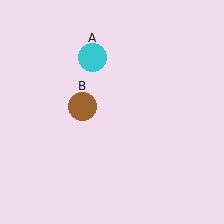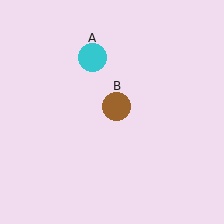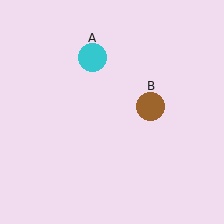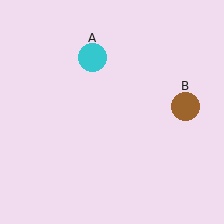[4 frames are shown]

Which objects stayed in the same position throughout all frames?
Cyan circle (object A) remained stationary.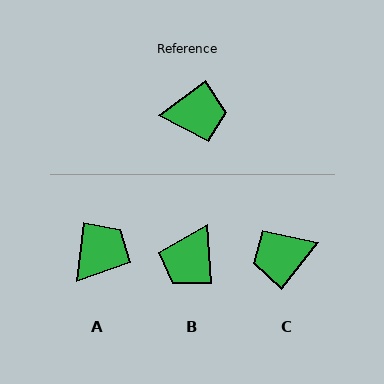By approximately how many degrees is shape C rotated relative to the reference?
Approximately 165 degrees clockwise.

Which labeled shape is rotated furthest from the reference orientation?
C, about 165 degrees away.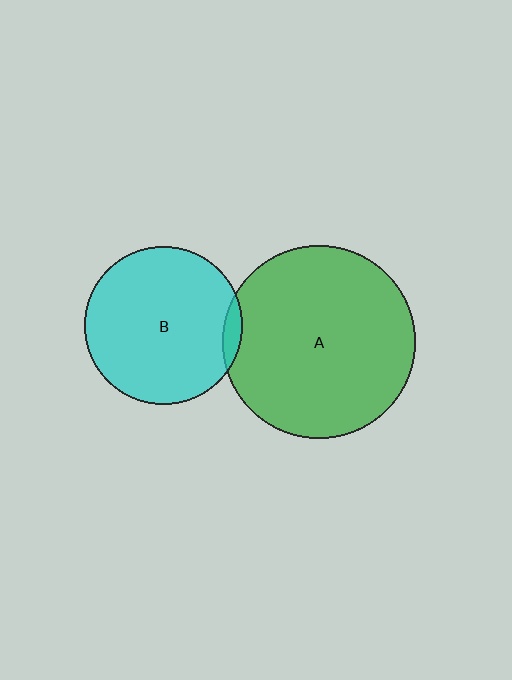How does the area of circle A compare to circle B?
Approximately 1.5 times.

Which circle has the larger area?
Circle A (green).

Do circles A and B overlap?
Yes.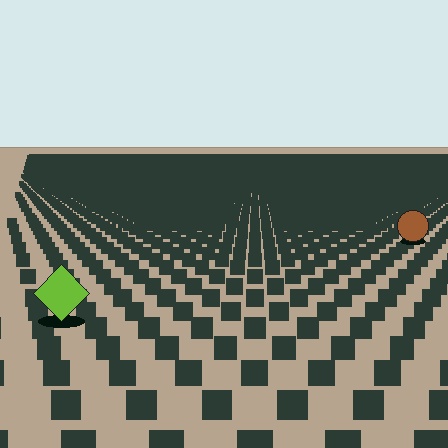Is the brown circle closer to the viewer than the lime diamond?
No. The lime diamond is closer — you can tell from the texture gradient: the ground texture is coarser near it.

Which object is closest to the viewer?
The lime diamond is closest. The texture marks near it are larger and more spread out.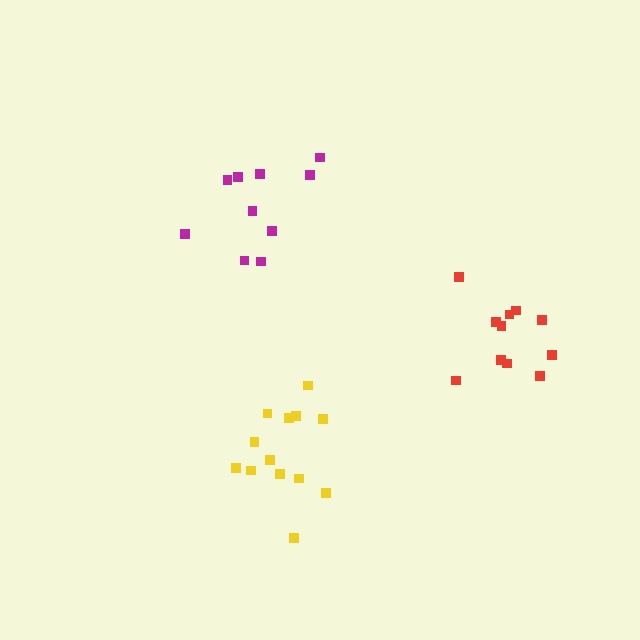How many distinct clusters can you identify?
There are 3 distinct clusters.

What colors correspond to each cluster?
The clusters are colored: red, magenta, yellow.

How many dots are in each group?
Group 1: 11 dots, Group 2: 10 dots, Group 3: 13 dots (34 total).